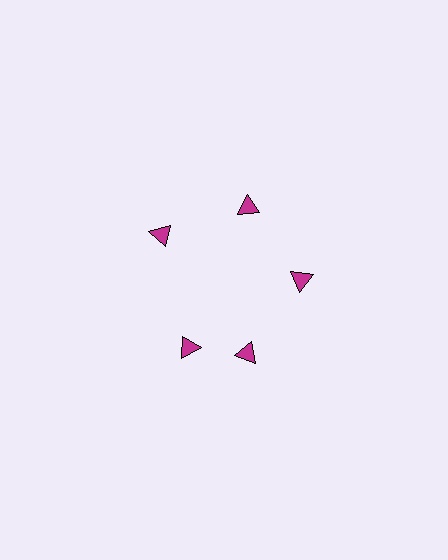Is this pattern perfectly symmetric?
No. The 5 magenta triangles are arranged in a ring, but one element near the 8 o'clock position is rotated out of alignment along the ring, breaking the 5-fold rotational symmetry.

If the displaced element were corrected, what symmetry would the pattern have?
It would have 5-fold rotational symmetry — the pattern would map onto itself every 72 degrees.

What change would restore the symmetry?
The symmetry would be restored by rotating it back into even spacing with its neighbors so that all 5 triangles sit at equal angles and equal distance from the center.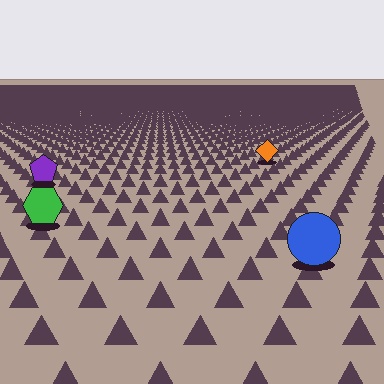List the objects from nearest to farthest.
From nearest to farthest: the blue circle, the green hexagon, the purple pentagon, the orange diamond.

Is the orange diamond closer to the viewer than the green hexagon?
No. The green hexagon is closer — you can tell from the texture gradient: the ground texture is coarser near it.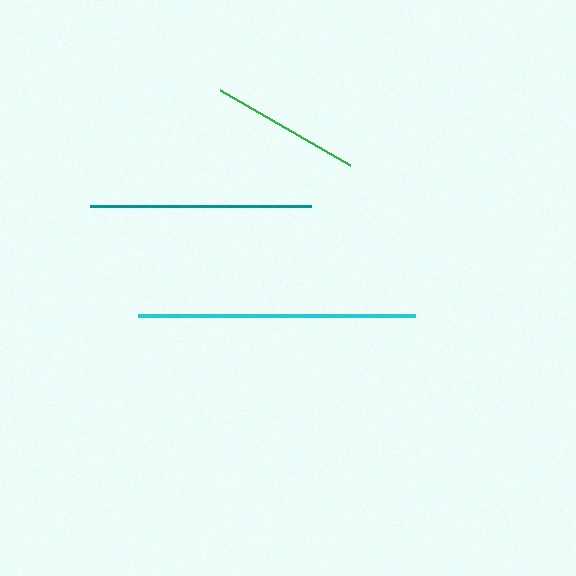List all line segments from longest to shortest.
From longest to shortest: cyan, teal, green.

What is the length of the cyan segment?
The cyan segment is approximately 277 pixels long.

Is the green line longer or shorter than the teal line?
The teal line is longer than the green line.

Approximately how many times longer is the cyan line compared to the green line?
The cyan line is approximately 1.8 times the length of the green line.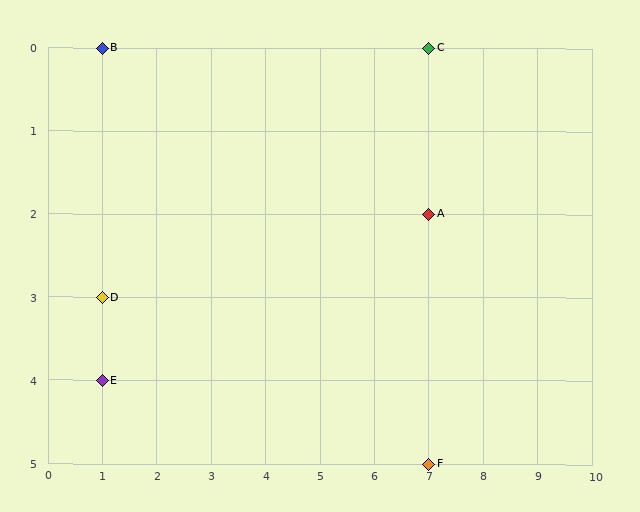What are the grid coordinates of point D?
Point D is at grid coordinates (1, 3).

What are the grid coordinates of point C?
Point C is at grid coordinates (7, 0).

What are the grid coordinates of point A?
Point A is at grid coordinates (7, 2).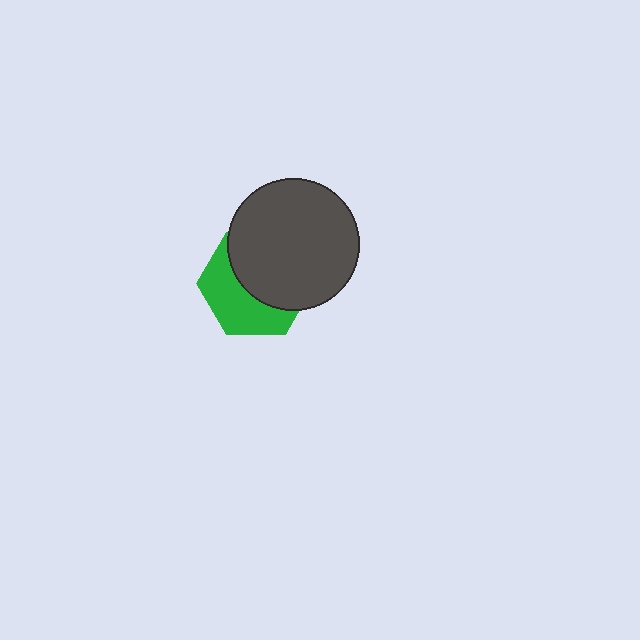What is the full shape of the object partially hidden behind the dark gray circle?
The partially hidden object is a green hexagon.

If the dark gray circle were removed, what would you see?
You would see the complete green hexagon.